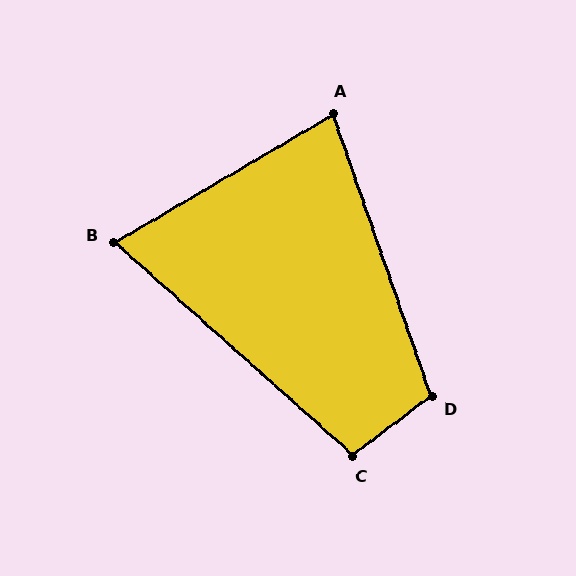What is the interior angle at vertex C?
Approximately 101 degrees (obtuse).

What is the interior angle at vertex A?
Approximately 79 degrees (acute).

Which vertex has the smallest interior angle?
B, at approximately 72 degrees.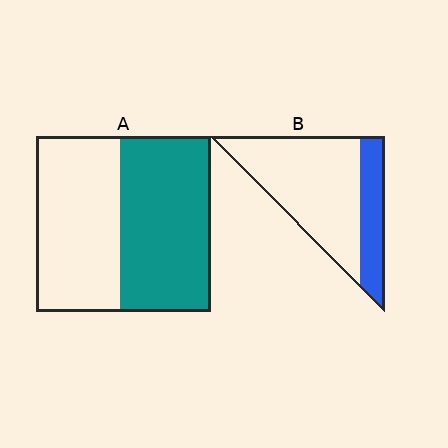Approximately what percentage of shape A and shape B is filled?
A is approximately 50% and B is approximately 25%.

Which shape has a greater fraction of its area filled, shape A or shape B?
Shape A.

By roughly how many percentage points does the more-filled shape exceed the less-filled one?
By roughly 25 percentage points (A over B).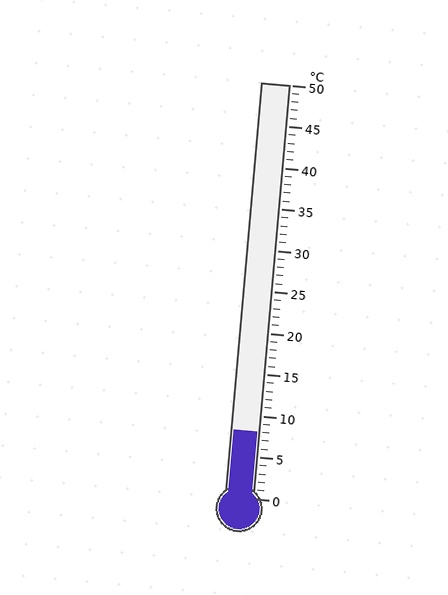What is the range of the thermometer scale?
The thermometer scale ranges from 0°C to 50°C.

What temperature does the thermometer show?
The thermometer shows approximately 8°C.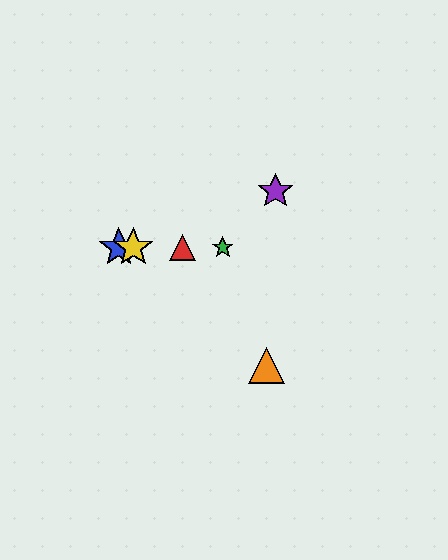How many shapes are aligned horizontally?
4 shapes (the red triangle, the blue star, the green star, the yellow star) are aligned horizontally.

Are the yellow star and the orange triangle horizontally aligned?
No, the yellow star is at y≈247 and the orange triangle is at y≈365.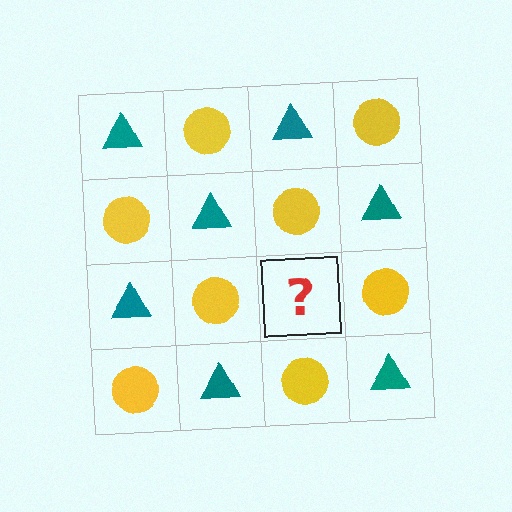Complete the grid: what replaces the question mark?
The question mark should be replaced with a teal triangle.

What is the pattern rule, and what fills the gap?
The rule is that it alternates teal triangle and yellow circle in a checkerboard pattern. The gap should be filled with a teal triangle.